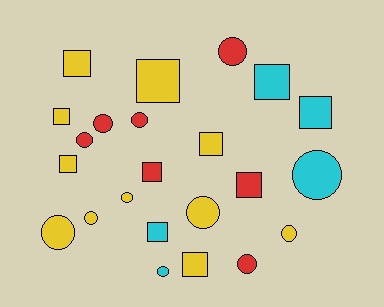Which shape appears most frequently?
Circle, with 12 objects.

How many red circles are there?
There are 5 red circles.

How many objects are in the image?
There are 23 objects.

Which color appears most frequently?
Yellow, with 11 objects.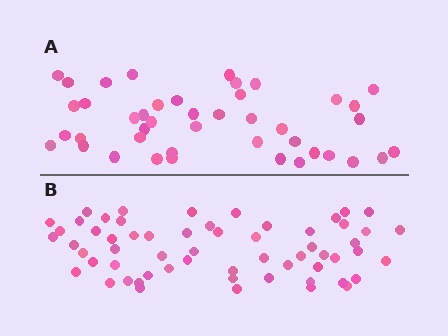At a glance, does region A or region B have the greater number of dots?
Region B (the bottom region) has more dots.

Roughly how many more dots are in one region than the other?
Region B has approximately 15 more dots than region A.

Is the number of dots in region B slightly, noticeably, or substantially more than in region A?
Region B has noticeably more, but not dramatically so. The ratio is roughly 1.4 to 1.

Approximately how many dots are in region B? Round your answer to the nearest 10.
About 60 dots.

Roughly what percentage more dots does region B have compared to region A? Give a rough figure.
About 40% more.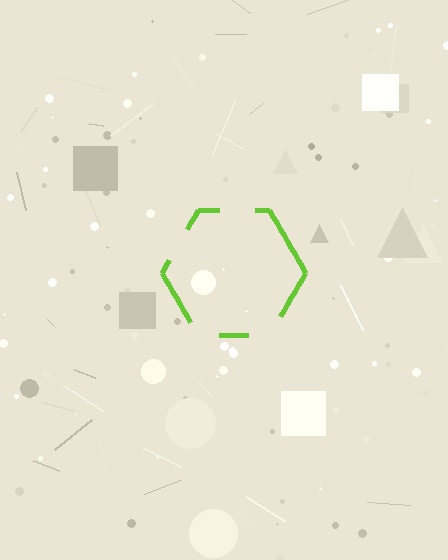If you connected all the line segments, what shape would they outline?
They would outline a hexagon.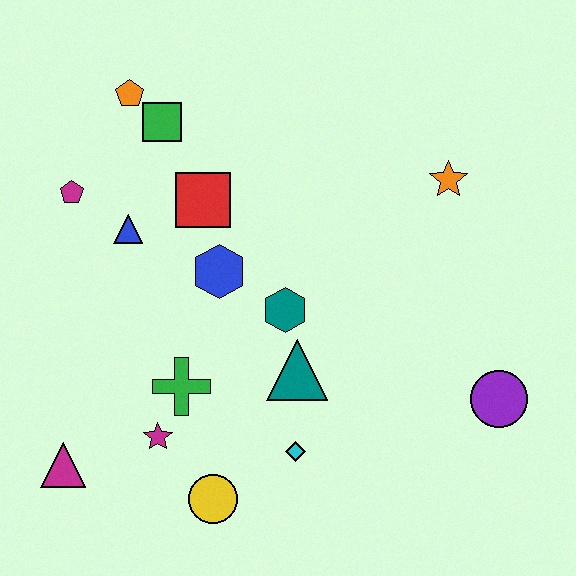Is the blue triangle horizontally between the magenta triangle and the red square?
Yes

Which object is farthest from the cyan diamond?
The orange pentagon is farthest from the cyan diamond.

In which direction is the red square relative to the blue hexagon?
The red square is above the blue hexagon.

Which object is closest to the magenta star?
The green cross is closest to the magenta star.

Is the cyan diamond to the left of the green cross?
No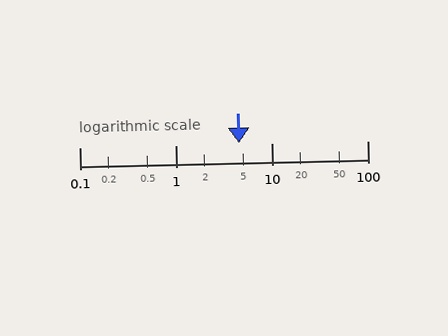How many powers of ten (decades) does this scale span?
The scale spans 3 decades, from 0.1 to 100.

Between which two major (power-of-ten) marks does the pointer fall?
The pointer is between 1 and 10.